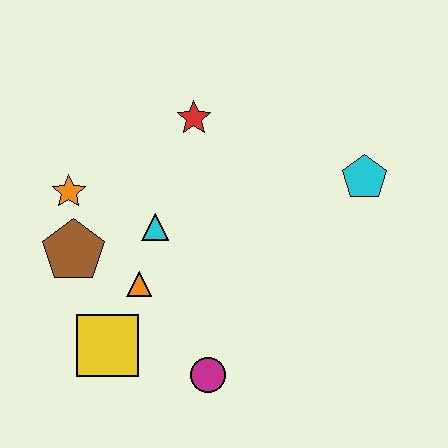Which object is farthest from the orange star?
The cyan pentagon is farthest from the orange star.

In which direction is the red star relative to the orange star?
The red star is to the right of the orange star.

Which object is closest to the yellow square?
The orange triangle is closest to the yellow square.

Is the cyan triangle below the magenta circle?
No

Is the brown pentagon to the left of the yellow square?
Yes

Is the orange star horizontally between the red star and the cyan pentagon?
No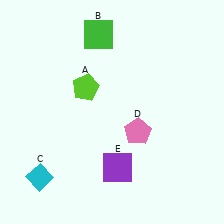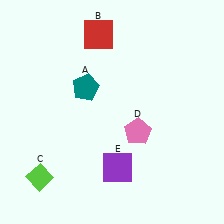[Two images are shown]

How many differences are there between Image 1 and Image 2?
There are 3 differences between the two images.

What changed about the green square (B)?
In Image 1, B is green. In Image 2, it changed to red.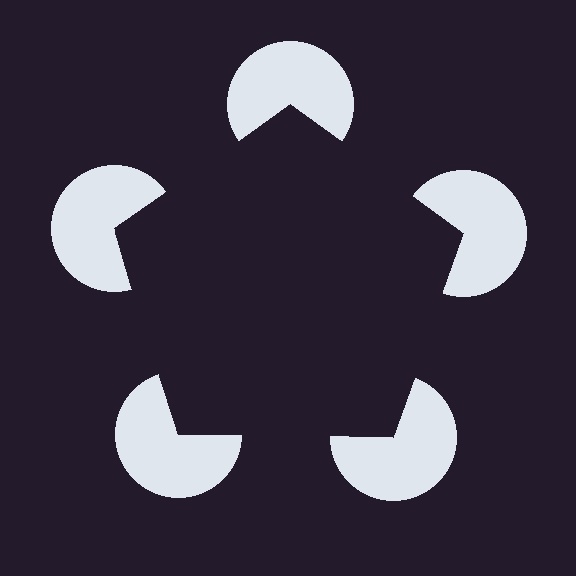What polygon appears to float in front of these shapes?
An illusory pentagon — its edges are inferred from the aligned wedge cuts in the pac-man discs, not physically drawn.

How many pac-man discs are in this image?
There are 5 — one at each vertex of the illusory pentagon.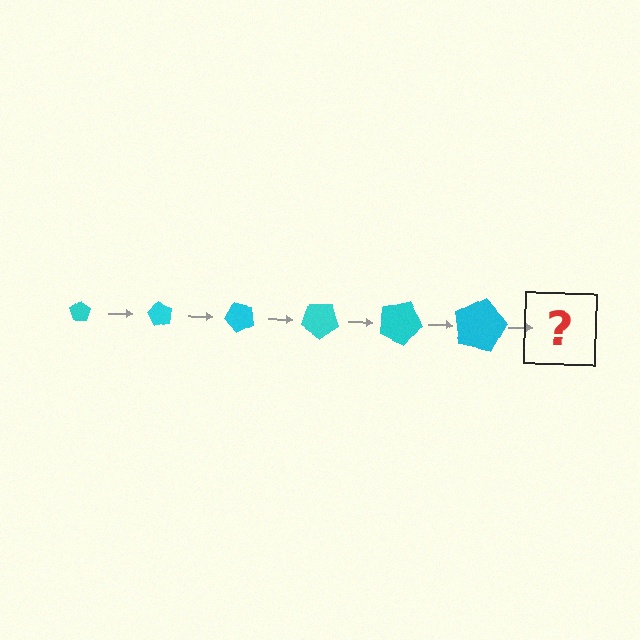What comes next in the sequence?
The next element should be a pentagon, larger than the previous one and rotated 360 degrees from the start.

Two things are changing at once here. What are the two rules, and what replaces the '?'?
The two rules are that the pentagon grows larger each step and it rotates 60 degrees each step. The '?' should be a pentagon, larger than the previous one and rotated 360 degrees from the start.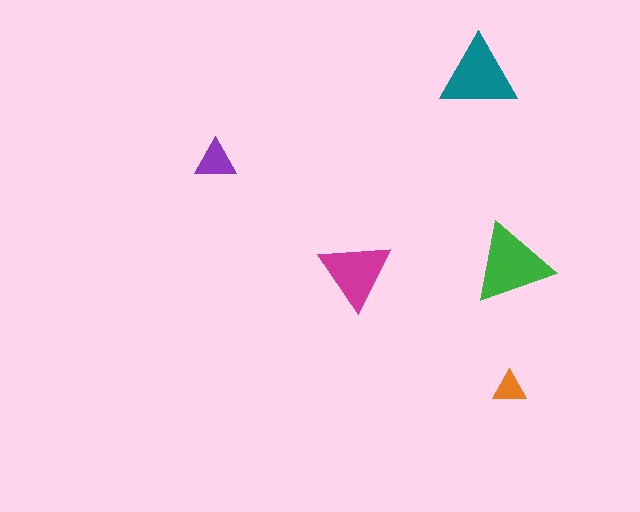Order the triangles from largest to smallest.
the green one, the teal one, the magenta one, the purple one, the orange one.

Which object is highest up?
The teal triangle is topmost.